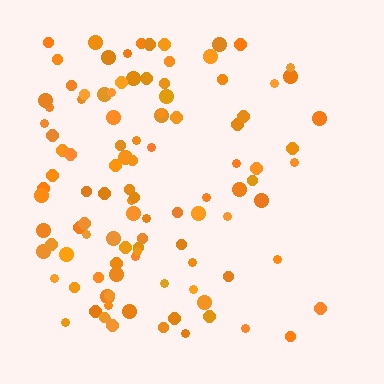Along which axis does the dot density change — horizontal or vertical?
Horizontal.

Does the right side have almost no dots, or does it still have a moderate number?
Still a moderate number, just noticeably fewer than the left.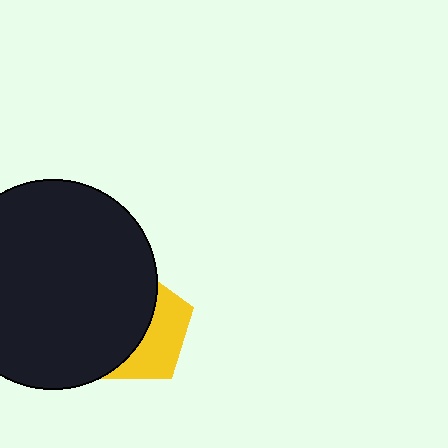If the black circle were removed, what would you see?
You would see the complete yellow pentagon.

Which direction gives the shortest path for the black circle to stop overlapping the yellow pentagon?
Moving left gives the shortest separation.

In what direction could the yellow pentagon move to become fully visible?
The yellow pentagon could move right. That would shift it out from behind the black circle entirely.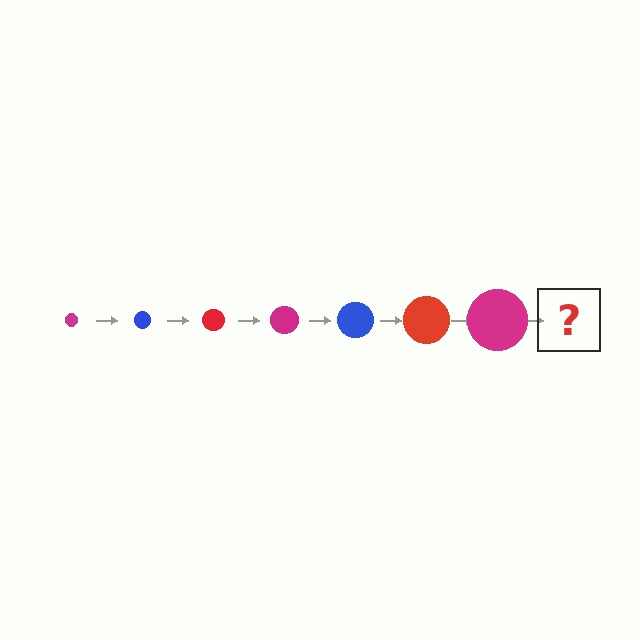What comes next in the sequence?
The next element should be a blue circle, larger than the previous one.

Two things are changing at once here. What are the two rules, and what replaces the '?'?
The two rules are that the circle grows larger each step and the color cycles through magenta, blue, and red. The '?' should be a blue circle, larger than the previous one.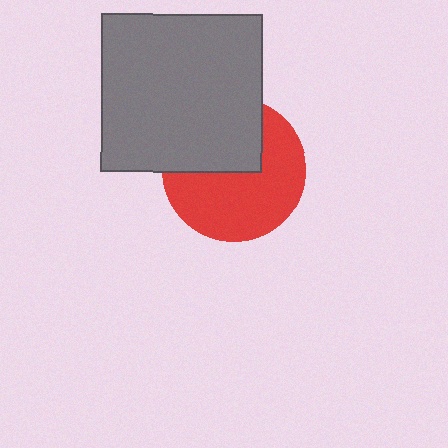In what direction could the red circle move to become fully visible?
The red circle could move down. That would shift it out from behind the gray rectangle entirely.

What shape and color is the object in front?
The object in front is a gray rectangle.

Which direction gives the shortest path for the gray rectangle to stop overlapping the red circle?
Moving up gives the shortest separation.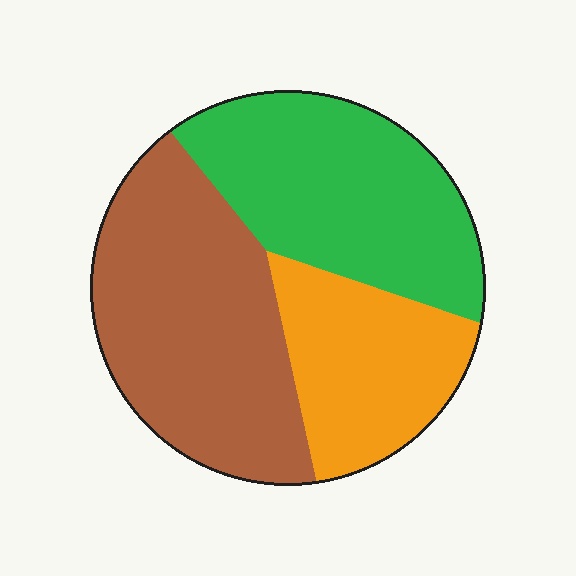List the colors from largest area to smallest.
From largest to smallest: brown, green, orange.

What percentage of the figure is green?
Green takes up about one third (1/3) of the figure.